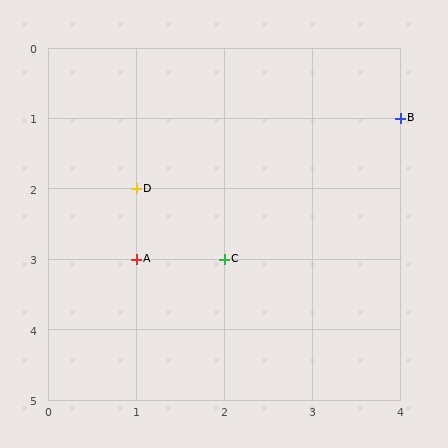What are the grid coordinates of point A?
Point A is at grid coordinates (1, 3).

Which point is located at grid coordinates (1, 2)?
Point D is at (1, 2).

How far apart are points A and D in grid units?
Points A and D are 1 row apart.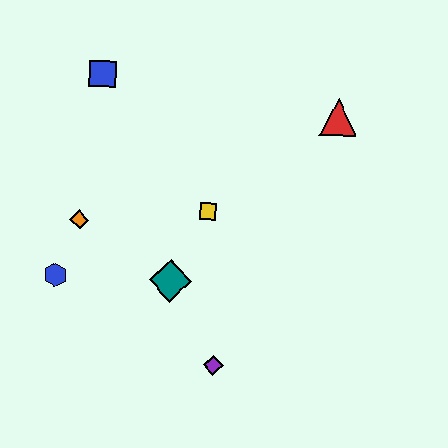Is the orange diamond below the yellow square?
Yes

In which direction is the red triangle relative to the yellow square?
The red triangle is to the right of the yellow square.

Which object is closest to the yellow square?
The teal diamond is closest to the yellow square.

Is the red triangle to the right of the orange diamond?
Yes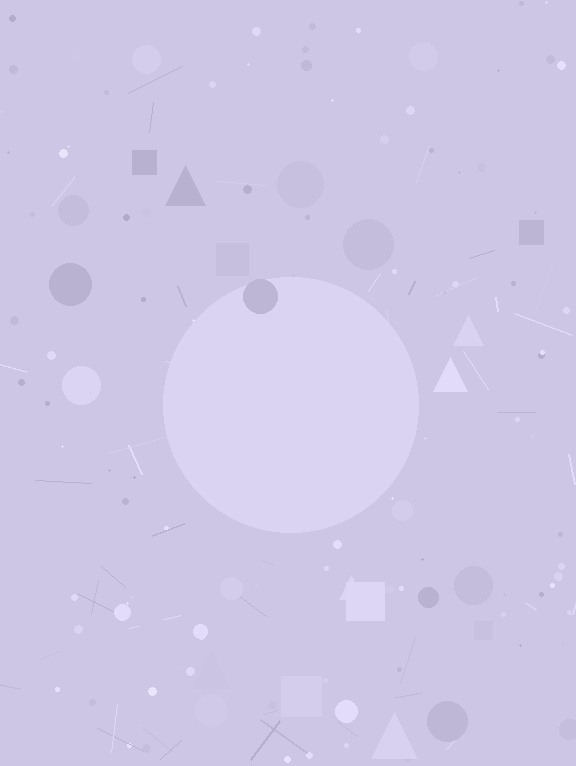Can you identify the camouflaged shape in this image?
The camouflaged shape is a circle.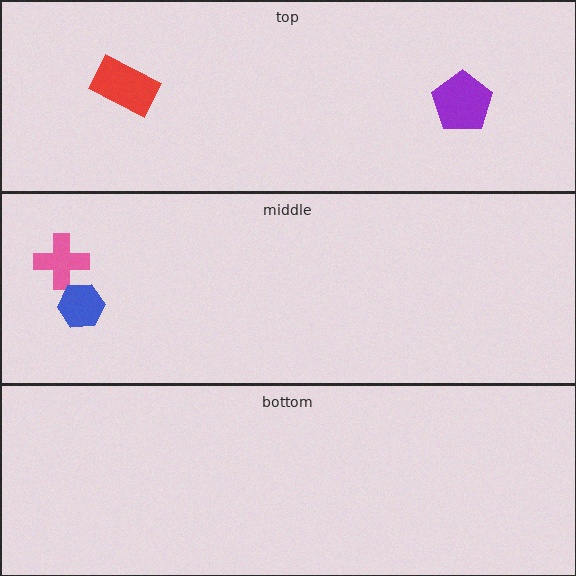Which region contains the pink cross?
The middle region.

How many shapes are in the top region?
2.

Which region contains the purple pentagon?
The top region.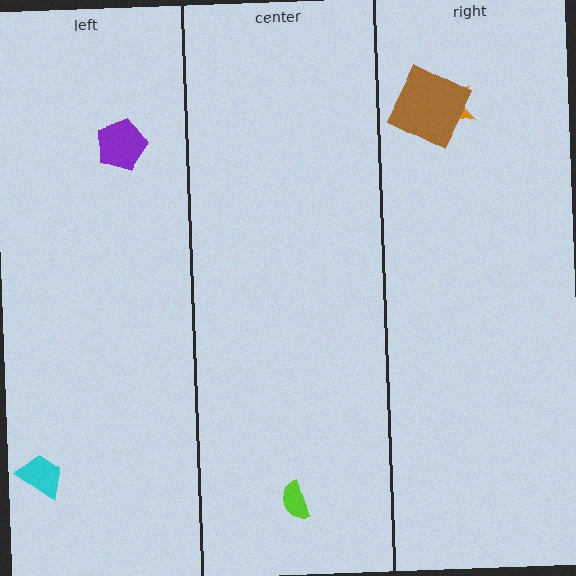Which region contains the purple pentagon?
The left region.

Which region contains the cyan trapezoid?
The left region.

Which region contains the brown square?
The right region.